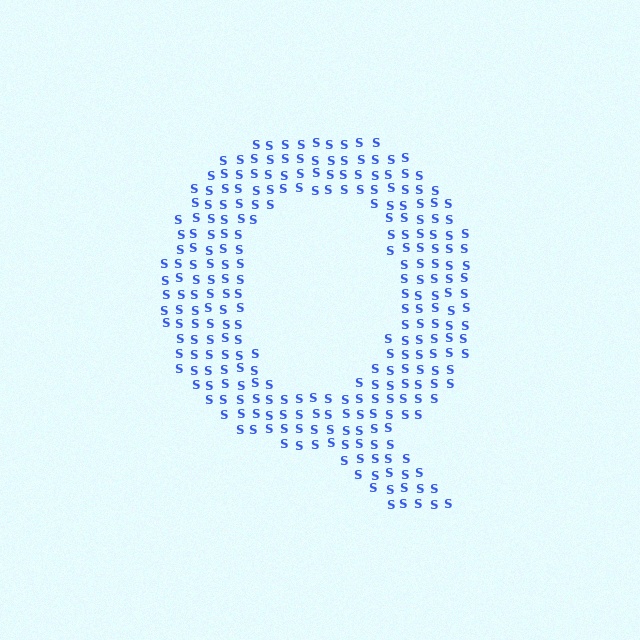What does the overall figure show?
The overall figure shows the letter Q.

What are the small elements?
The small elements are letter S's.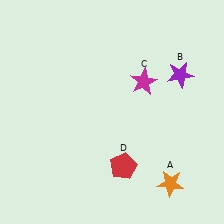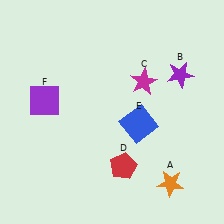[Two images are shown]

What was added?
A blue square (E), a purple square (F) were added in Image 2.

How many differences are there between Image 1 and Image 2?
There are 2 differences between the two images.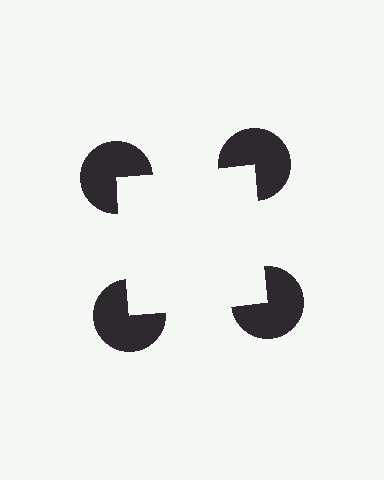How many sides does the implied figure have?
4 sides.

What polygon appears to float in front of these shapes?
An illusory square — its edges are inferred from the aligned wedge cuts in the pac-man discs, not physically drawn.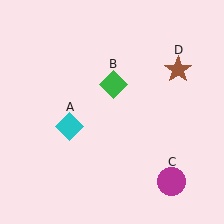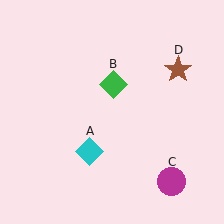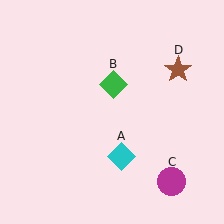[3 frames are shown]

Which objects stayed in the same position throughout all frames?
Green diamond (object B) and magenta circle (object C) and brown star (object D) remained stationary.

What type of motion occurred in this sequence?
The cyan diamond (object A) rotated counterclockwise around the center of the scene.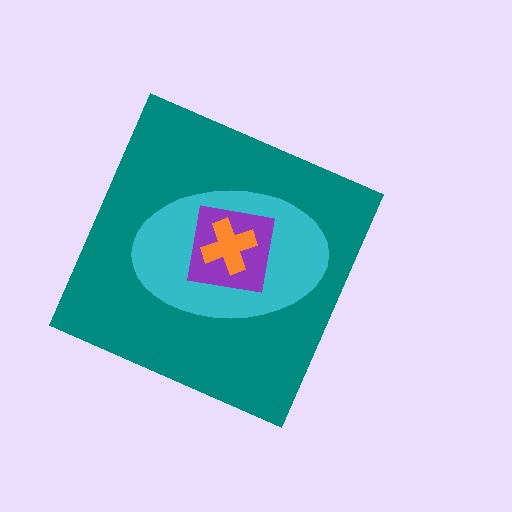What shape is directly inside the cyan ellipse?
The purple square.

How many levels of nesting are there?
4.